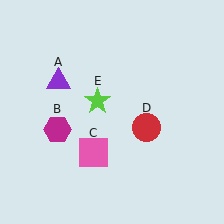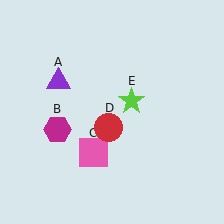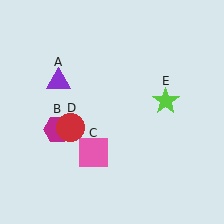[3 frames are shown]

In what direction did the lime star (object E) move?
The lime star (object E) moved right.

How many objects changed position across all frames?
2 objects changed position: red circle (object D), lime star (object E).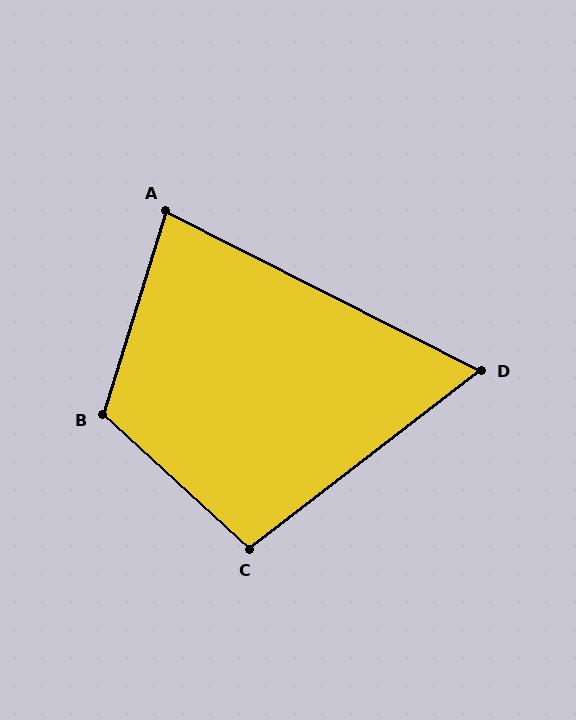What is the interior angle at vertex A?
Approximately 80 degrees (acute).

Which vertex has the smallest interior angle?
D, at approximately 64 degrees.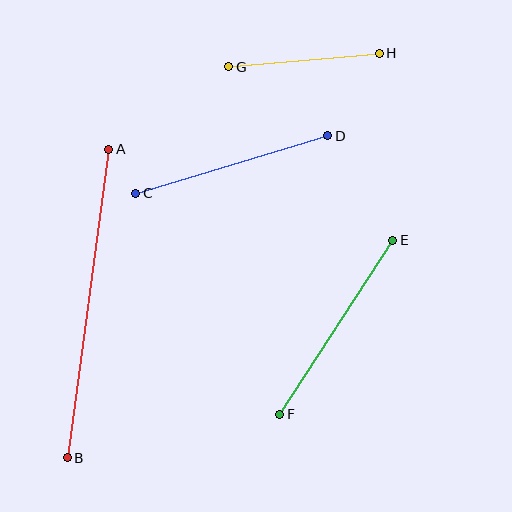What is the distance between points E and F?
The distance is approximately 207 pixels.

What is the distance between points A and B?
The distance is approximately 311 pixels.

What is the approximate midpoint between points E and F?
The midpoint is at approximately (336, 327) pixels.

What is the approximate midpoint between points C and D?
The midpoint is at approximately (232, 164) pixels.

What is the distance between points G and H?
The distance is approximately 151 pixels.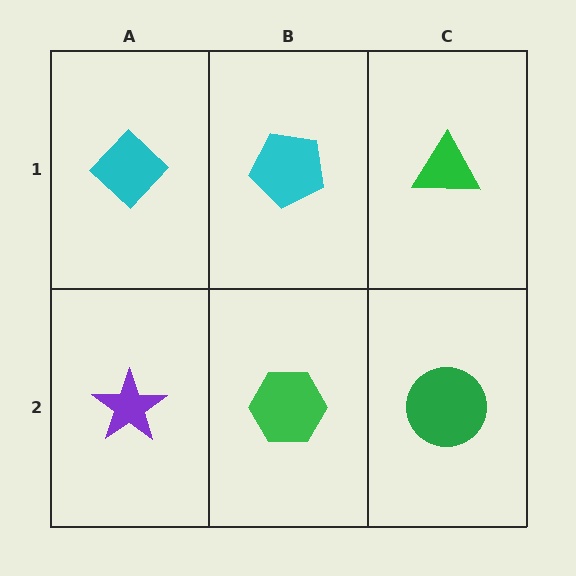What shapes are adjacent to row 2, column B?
A cyan pentagon (row 1, column B), a purple star (row 2, column A), a green circle (row 2, column C).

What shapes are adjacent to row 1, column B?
A green hexagon (row 2, column B), a cyan diamond (row 1, column A), a green triangle (row 1, column C).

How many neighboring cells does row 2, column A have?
2.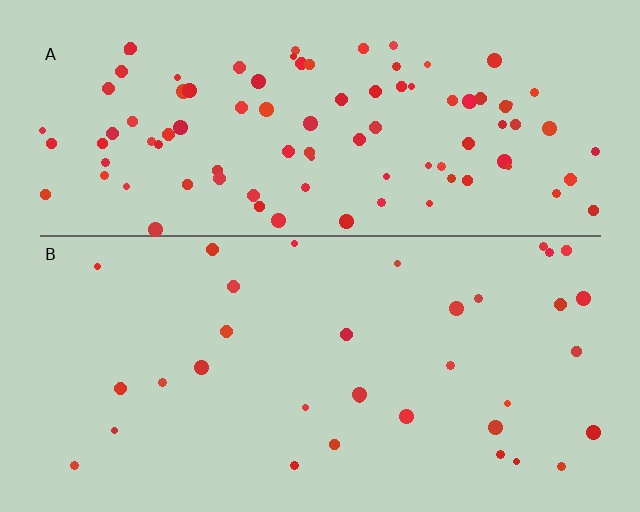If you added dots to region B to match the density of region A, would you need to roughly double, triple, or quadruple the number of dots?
Approximately triple.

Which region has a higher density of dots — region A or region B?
A (the top).